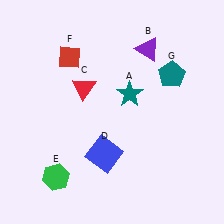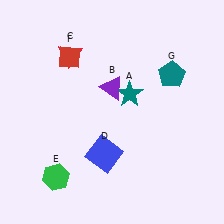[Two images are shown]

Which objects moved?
The objects that moved are: the purple triangle (B), the red triangle (C).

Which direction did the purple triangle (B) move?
The purple triangle (B) moved down.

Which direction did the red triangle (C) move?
The red triangle (C) moved up.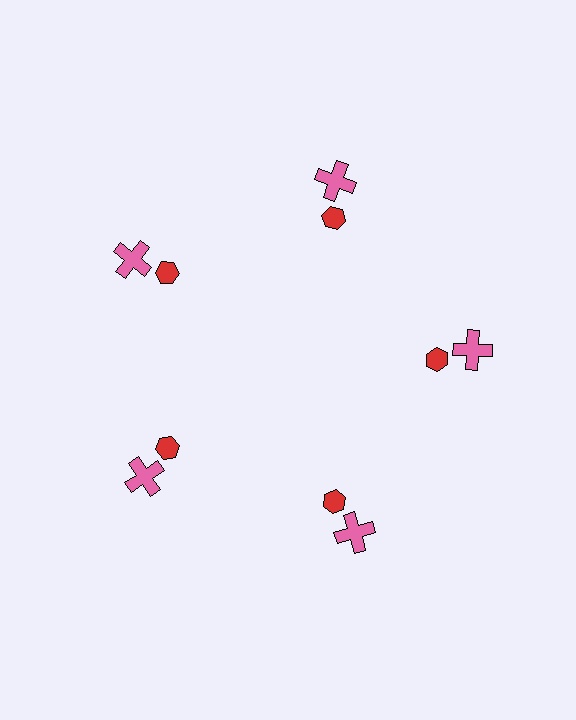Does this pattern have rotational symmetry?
Yes, this pattern has 5-fold rotational symmetry. It looks the same after rotating 72 degrees around the center.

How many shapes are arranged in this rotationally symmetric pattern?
There are 10 shapes, arranged in 5 groups of 2.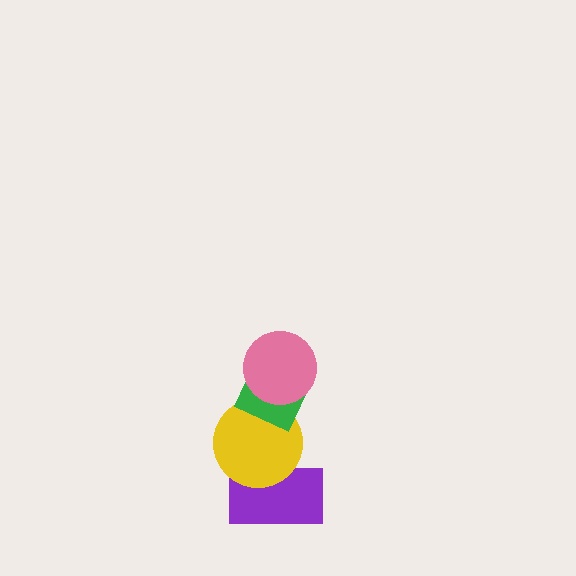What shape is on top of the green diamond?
The pink circle is on top of the green diamond.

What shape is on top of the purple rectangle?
The yellow circle is on top of the purple rectangle.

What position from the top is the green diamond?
The green diamond is 2nd from the top.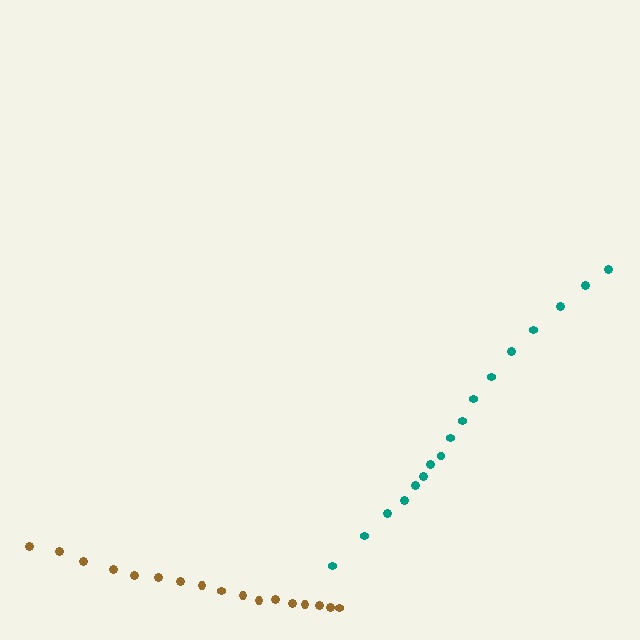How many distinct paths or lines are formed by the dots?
There are 2 distinct paths.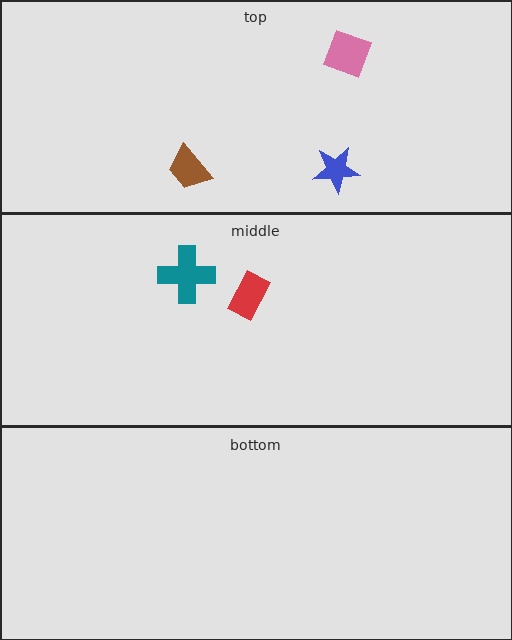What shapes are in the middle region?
The teal cross, the red rectangle.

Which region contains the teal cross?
The middle region.